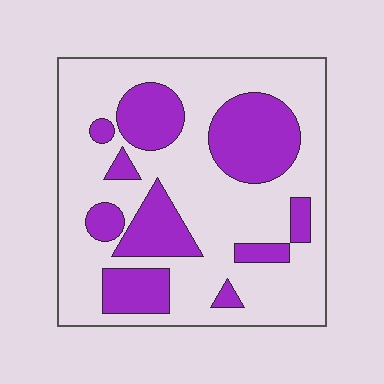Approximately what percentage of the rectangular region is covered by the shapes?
Approximately 30%.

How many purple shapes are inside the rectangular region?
10.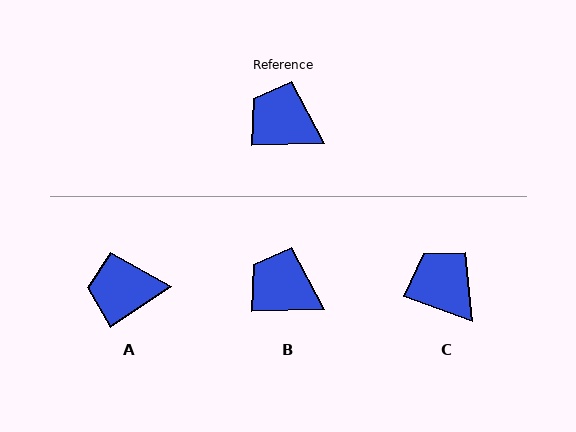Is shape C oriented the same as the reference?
No, it is off by about 22 degrees.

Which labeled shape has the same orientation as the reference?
B.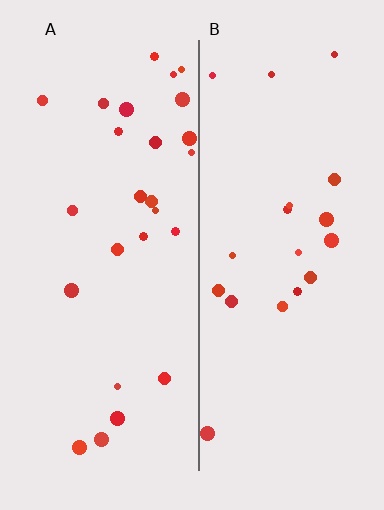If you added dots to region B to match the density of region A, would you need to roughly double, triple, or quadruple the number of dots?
Approximately double.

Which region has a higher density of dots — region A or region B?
A (the left).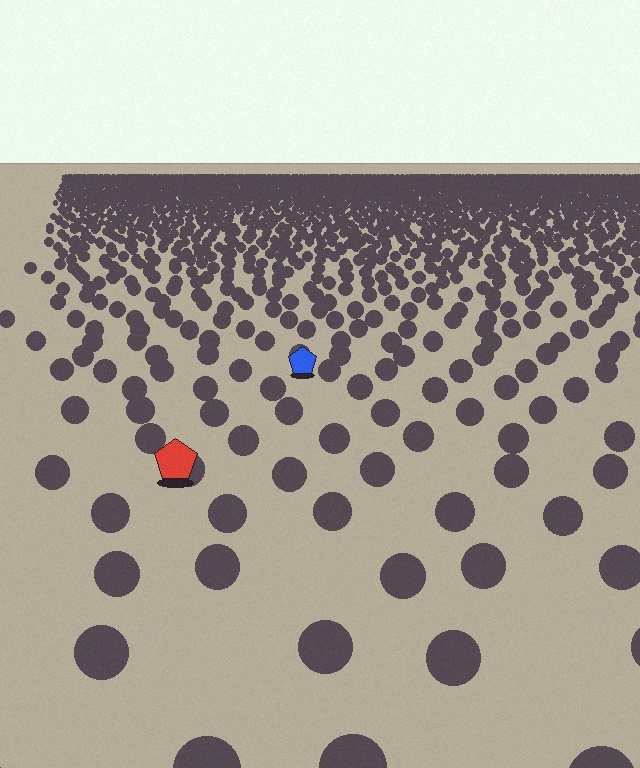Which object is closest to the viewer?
The red pentagon is closest. The texture marks near it are larger and more spread out.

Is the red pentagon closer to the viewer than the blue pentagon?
Yes. The red pentagon is closer — you can tell from the texture gradient: the ground texture is coarser near it.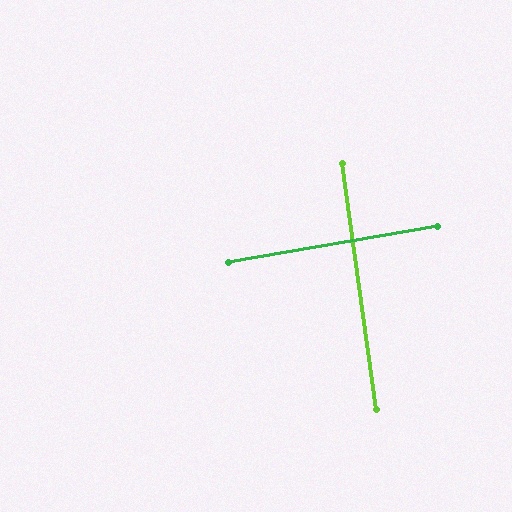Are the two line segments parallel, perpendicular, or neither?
Perpendicular — they meet at approximately 88°.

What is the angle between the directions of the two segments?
Approximately 88 degrees.